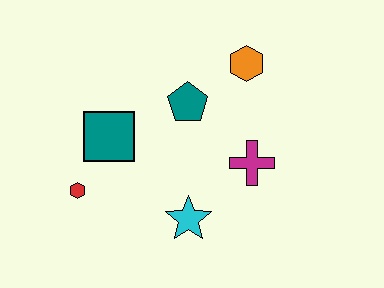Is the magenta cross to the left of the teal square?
No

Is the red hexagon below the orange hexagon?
Yes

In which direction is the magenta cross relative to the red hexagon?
The magenta cross is to the right of the red hexagon.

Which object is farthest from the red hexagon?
The orange hexagon is farthest from the red hexagon.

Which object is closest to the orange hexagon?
The teal pentagon is closest to the orange hexagon.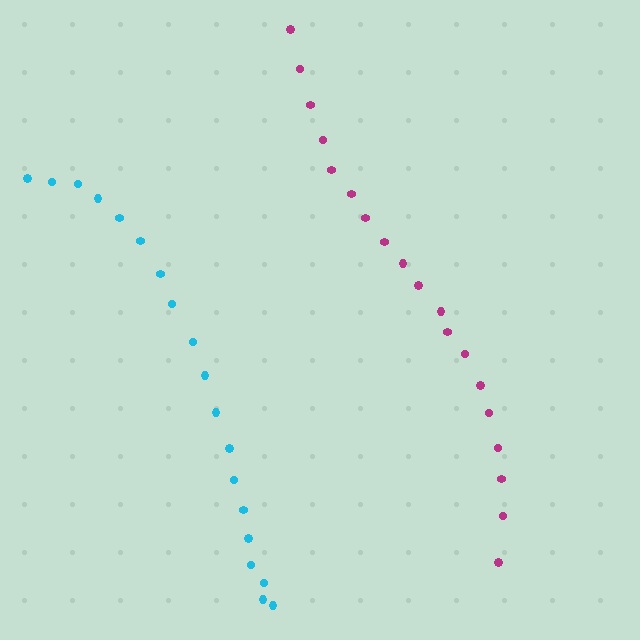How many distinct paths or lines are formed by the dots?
There are 2 distinct paths.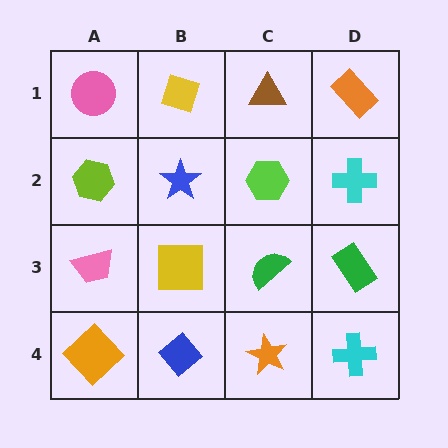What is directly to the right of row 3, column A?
A yellow square.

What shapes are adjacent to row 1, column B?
A blue star (row 2, column B), a pink circle (row 1, column A), a brown triangle (row 1, column C).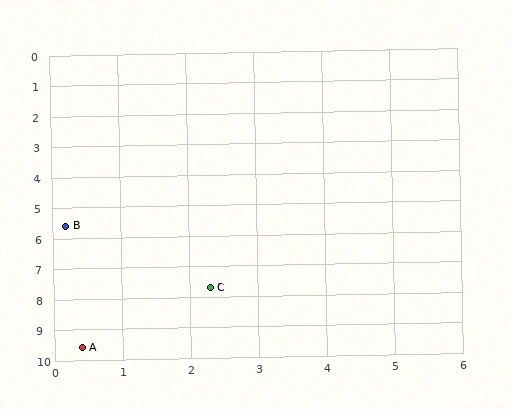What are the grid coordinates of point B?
Point B is at approximately (0.2, 5.6).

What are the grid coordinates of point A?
Point A is at approximately (0.4, 9.6).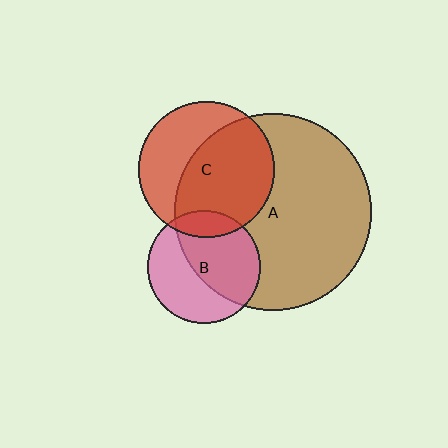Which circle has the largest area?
Circle A (brown).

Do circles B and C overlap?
Yes.